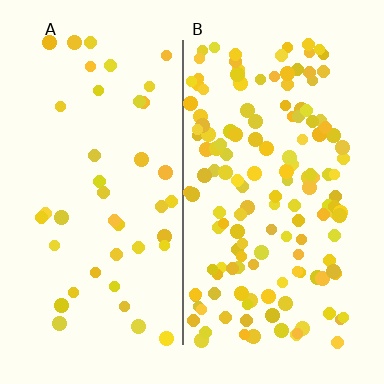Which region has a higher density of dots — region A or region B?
B (the right).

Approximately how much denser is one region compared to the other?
Approximately 3.4× — region B over region A.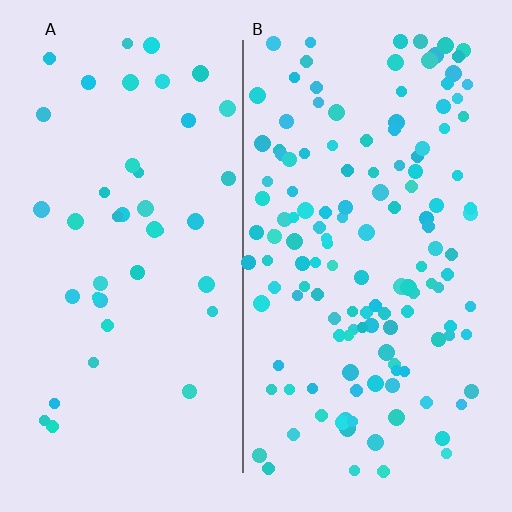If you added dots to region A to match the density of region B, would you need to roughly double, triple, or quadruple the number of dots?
Approximately triple.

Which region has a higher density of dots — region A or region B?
B (the right).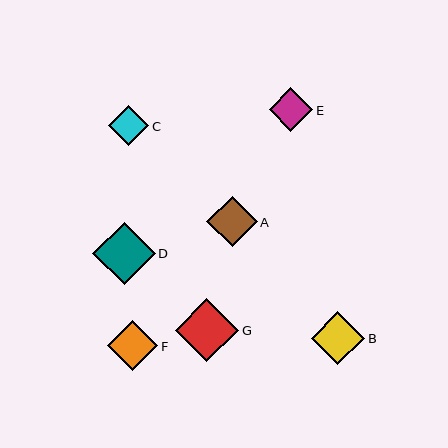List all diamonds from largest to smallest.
From largest to smallest: G, D, B, F, A, E, C.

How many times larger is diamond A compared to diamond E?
Diamond A is approximately 1.1 times the size of diamond E.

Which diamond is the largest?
Diamond G is the largest with a size of approximately 64 pixels.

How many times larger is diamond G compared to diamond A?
Diamond G is approximately 1.3 times the size of diamond A.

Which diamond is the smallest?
Diamond C is the smallest with a size of approximately 40 pixels.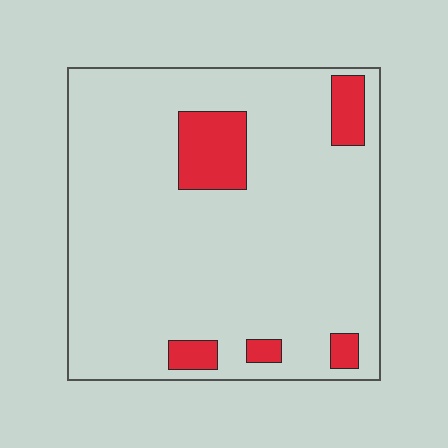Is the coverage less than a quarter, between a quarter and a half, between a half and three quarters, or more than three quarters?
Less than a quarter.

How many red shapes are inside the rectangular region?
5.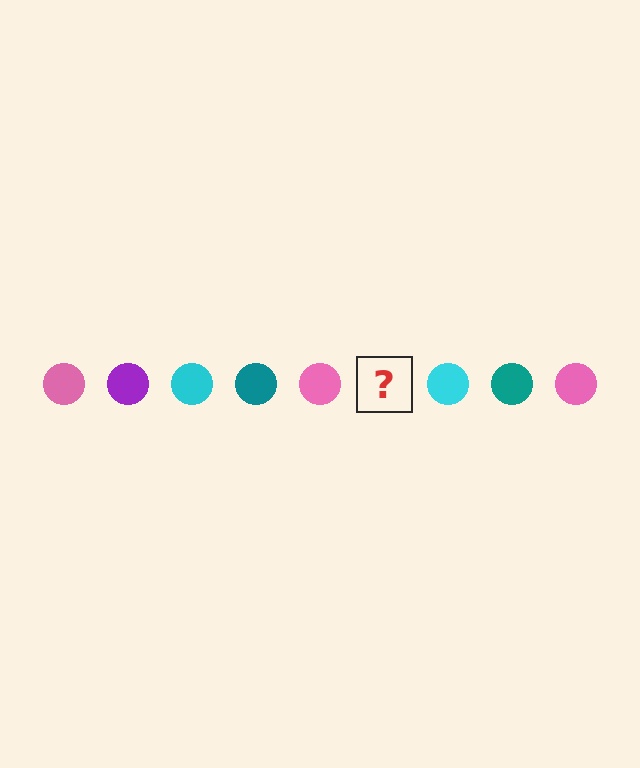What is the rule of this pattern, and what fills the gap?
The rule is that the pattern cycles through pink, purple, cyan, teal circles. The gap should be filled with a purple circle.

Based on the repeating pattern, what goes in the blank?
The blank should be a purple circle.